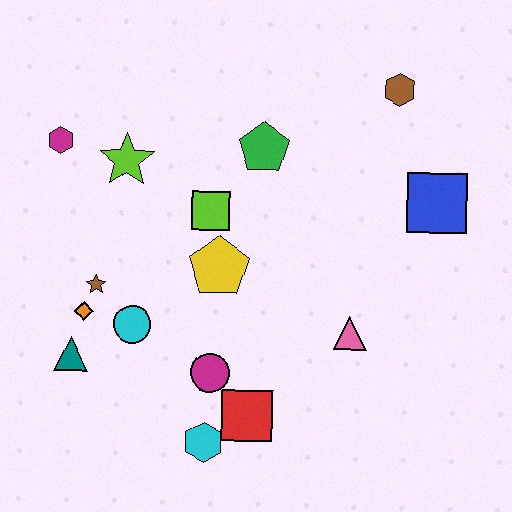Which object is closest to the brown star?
The orange diamond is closest to the brown star.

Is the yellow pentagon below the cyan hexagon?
No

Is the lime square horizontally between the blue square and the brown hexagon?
No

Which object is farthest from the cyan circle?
The brown hexagon is farthest from the cyan circle.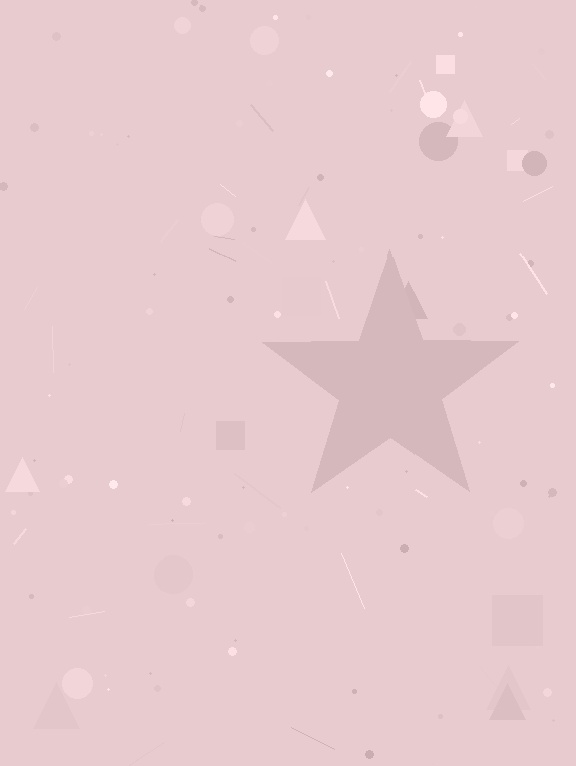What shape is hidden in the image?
A star is hidden in the image.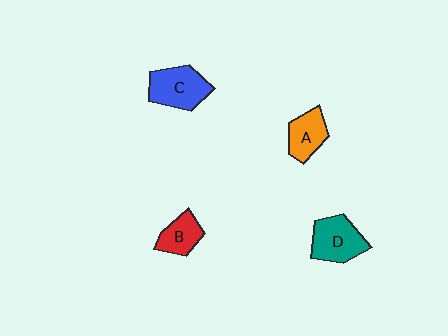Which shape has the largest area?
Shape C (blue).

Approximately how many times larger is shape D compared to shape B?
Approximately 1.5 times.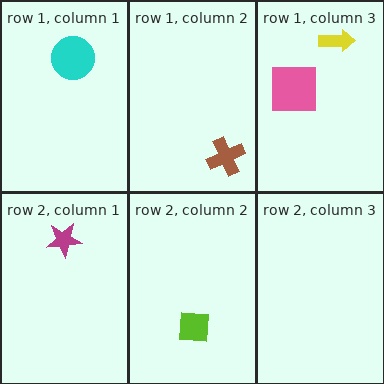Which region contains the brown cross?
The row 1, column 2 region.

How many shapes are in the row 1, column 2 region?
1.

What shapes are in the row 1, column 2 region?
The brown cross.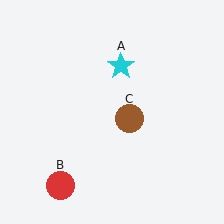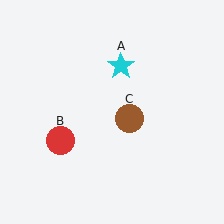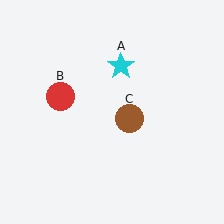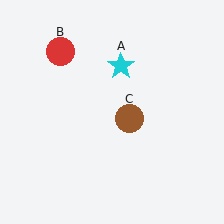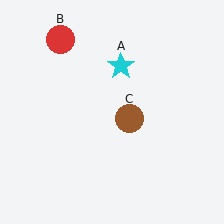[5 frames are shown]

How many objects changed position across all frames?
1 object changed position: red circle (object B).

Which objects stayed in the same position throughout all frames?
Cyan star (object A) and brown circle (object C) remained stationary.